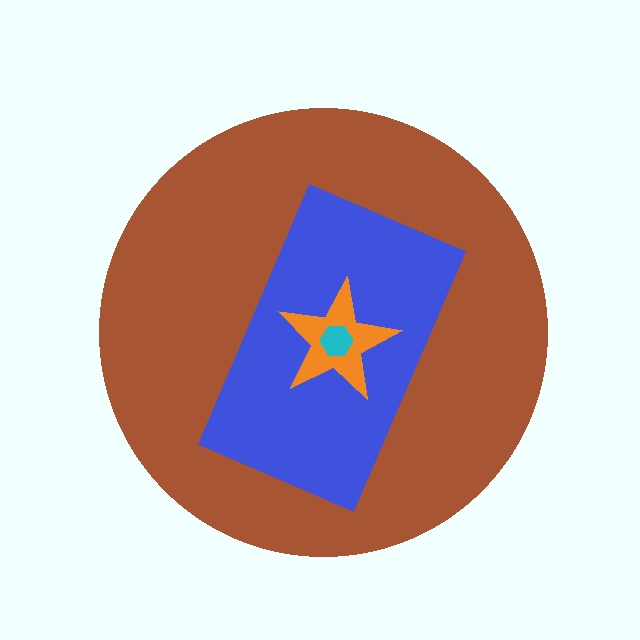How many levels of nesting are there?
4.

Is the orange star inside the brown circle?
Yes.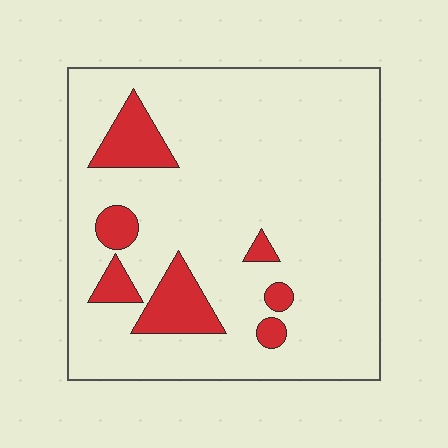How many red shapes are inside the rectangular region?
7.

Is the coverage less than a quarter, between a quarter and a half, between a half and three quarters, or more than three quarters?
Less than a quarter.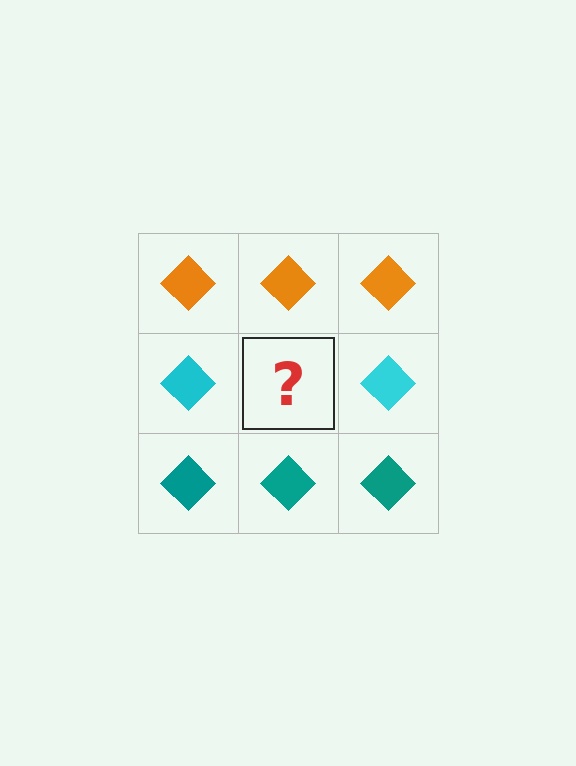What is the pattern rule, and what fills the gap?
The rule is that each row has a consistent color. The gap should be filled with a cyan diamond.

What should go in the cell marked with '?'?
The missing cell should contain a cyan diamond.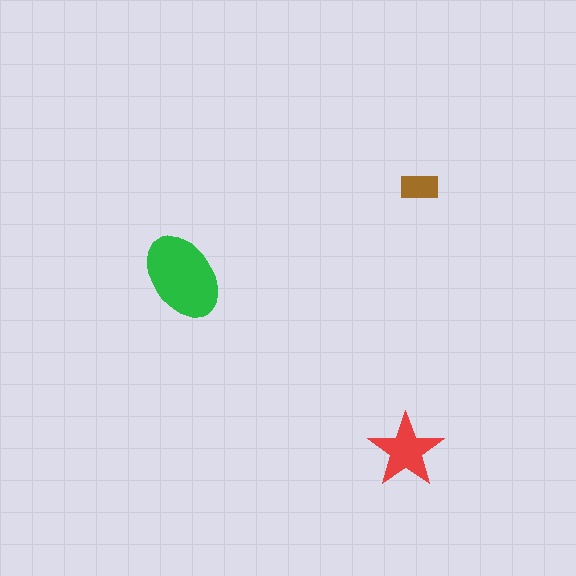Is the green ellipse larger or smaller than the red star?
Larger.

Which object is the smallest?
The brown rectangle.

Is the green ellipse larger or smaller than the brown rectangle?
Larger.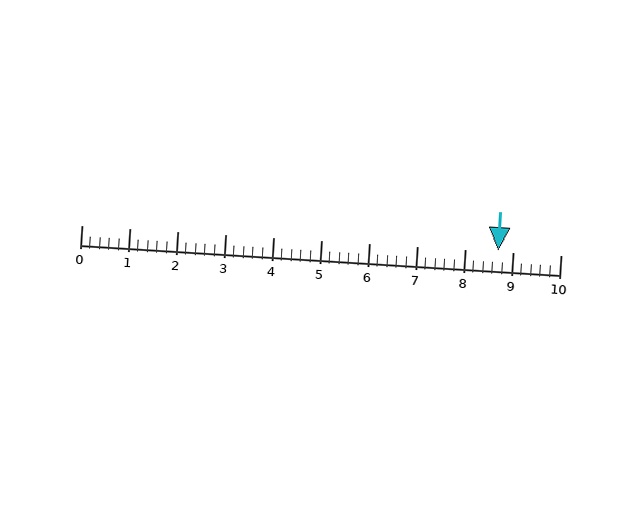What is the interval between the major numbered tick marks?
The major tick marks are spaced 1 units apart.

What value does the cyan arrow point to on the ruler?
The cyan arrow points to approximately 8.7.